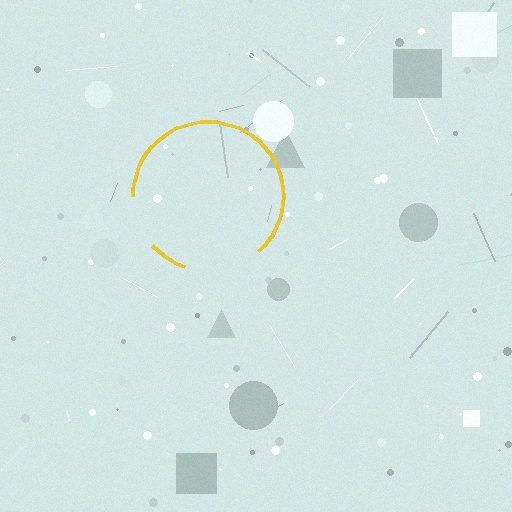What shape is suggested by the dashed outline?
The dashed outline suggests a circle.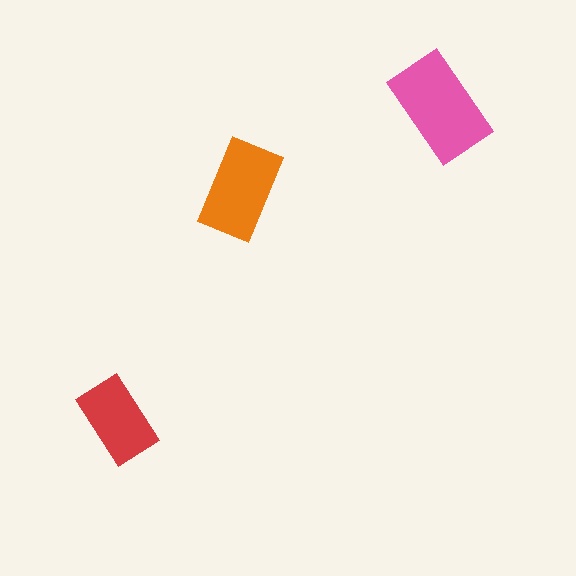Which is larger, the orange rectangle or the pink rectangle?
The pink one.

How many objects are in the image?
There are 3 objects in the image.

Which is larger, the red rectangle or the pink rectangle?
The pink one.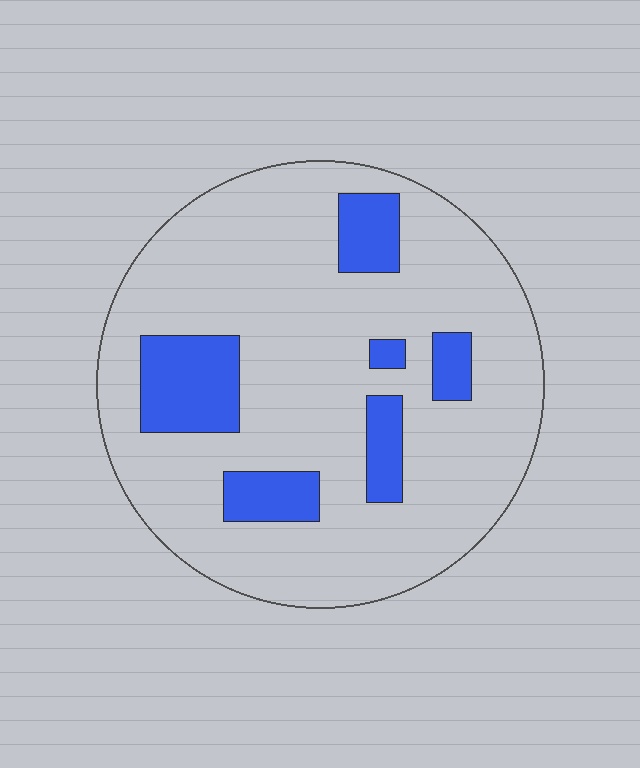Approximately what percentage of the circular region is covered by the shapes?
Approximately 15%.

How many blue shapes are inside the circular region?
6.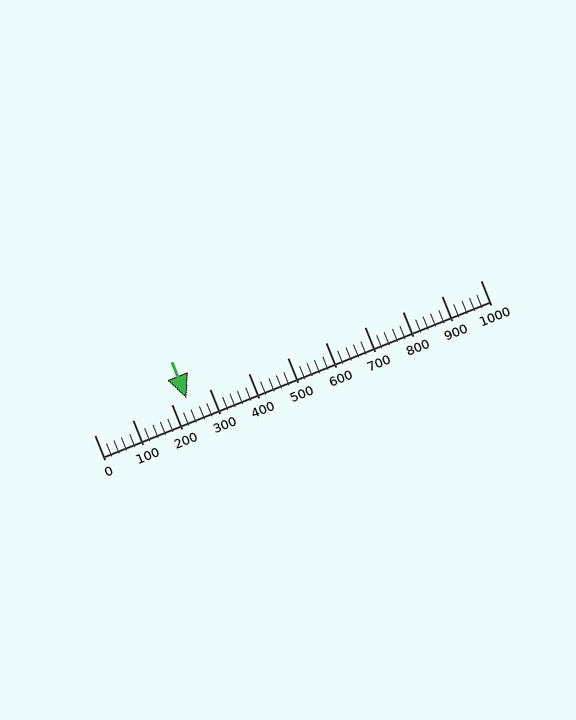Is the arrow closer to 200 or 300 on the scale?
The arrow is closer to 200.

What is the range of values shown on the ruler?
The ruler shows values from 0 to 1000.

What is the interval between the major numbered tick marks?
The major tick marks are spaced 100 units apart.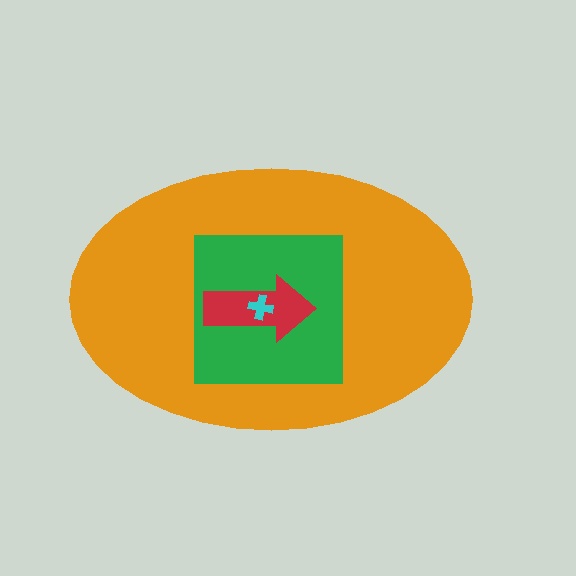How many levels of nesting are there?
4.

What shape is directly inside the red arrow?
The cyan cross.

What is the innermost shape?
The cyan cross.